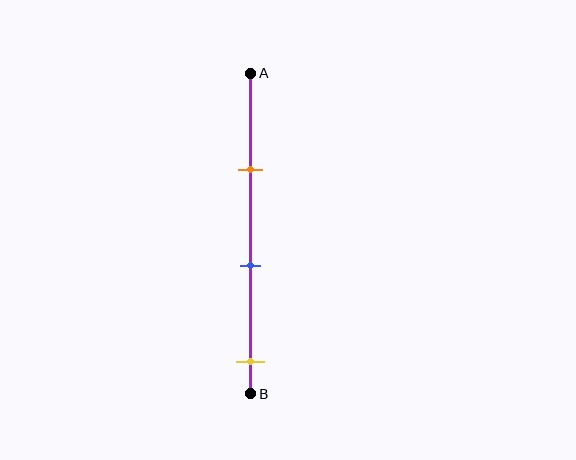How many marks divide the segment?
There are 3 marks dividing the segment.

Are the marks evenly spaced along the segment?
Yes, the marks are approximately evenly spaced.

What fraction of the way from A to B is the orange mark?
The orange mark is approximately 30% (0.3) of the way from A to B.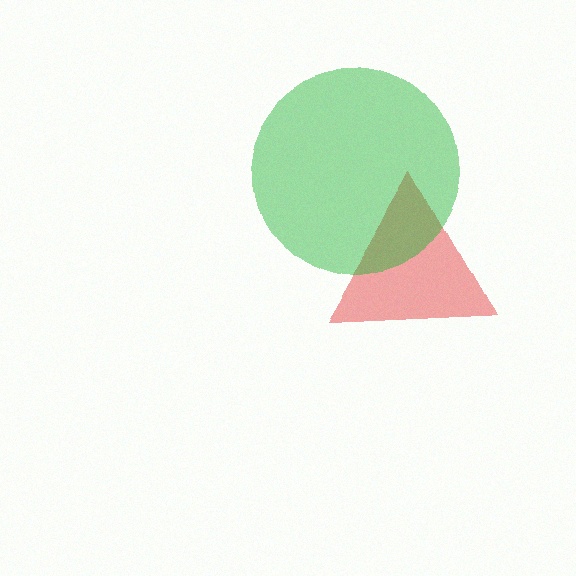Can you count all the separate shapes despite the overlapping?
Yes, there are 2 separate shapes.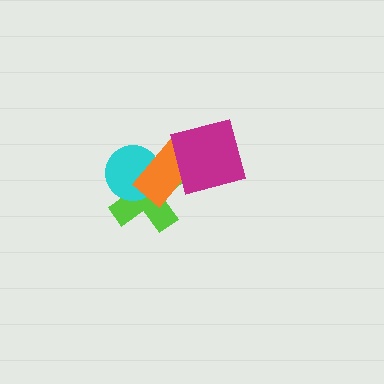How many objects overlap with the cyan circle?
2 objects overlap with the cyan circle.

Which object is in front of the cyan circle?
The orange rectangle is in front of the cyan circle.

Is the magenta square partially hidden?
No, no other shape covers it.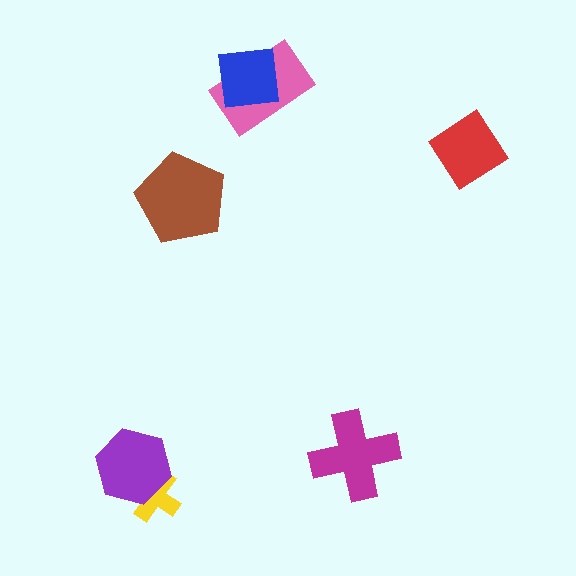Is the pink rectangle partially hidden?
Yes, it is partially covered by another shape.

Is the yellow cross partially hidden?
Yes, it is partially covered by another shape.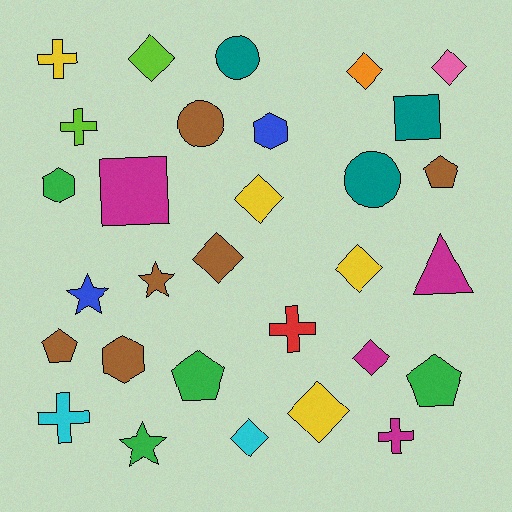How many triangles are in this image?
There is 1 triangle.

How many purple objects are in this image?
There are no purple objects.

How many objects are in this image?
There are 30 objects.